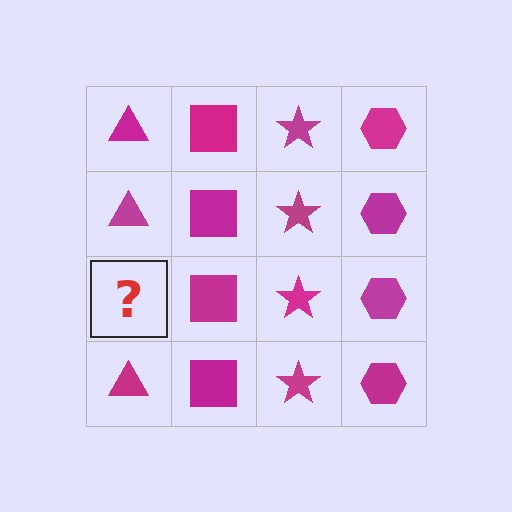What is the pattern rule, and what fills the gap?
The rule is that each column has a consistent shape. The gap should be filled with a magenta triangle.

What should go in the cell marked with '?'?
The missing cell should contain a magenta triangle.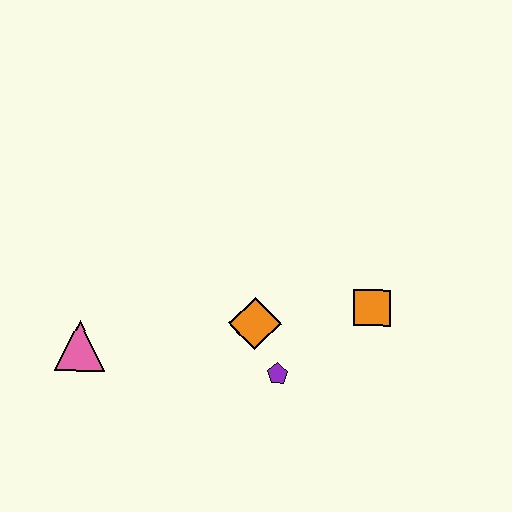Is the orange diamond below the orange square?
Yes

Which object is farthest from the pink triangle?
The orange square is farthest from the pink triangle.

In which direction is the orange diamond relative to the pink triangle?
The orange diamond is to the right of the pink triangle.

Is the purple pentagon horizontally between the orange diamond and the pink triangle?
No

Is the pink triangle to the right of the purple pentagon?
No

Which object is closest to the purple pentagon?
The orange diamond is closest to the purple pentagon.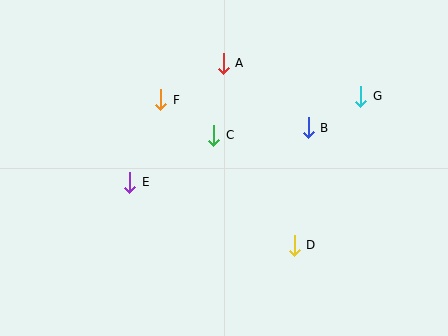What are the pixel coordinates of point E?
Point E is at (130, 182).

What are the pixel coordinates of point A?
Point A is at (223, 63).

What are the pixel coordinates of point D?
Point D is at (294, 245).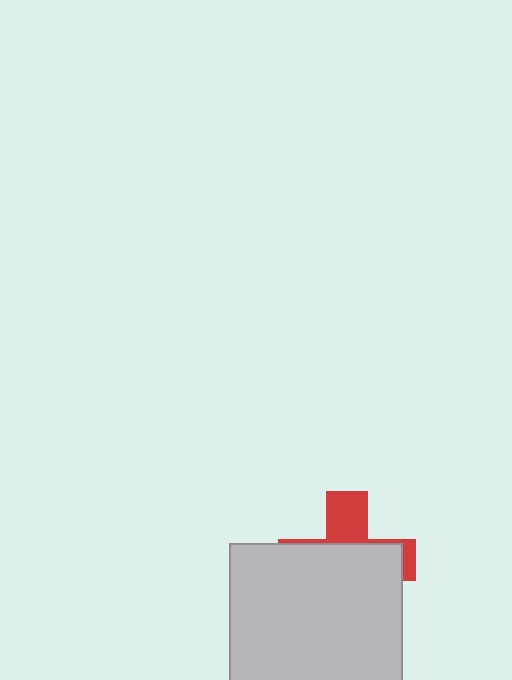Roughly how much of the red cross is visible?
A small part of it is visible (roughly 31%).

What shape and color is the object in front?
The object in front is a light gray square.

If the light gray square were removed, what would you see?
You would see the complete red cross.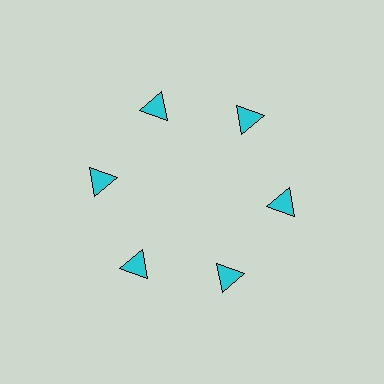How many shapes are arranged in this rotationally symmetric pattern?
There are 6 shapes, arranged in 6 groups of 1.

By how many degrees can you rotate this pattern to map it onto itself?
The pattern maps onto itself every 60 degrees of rotation.